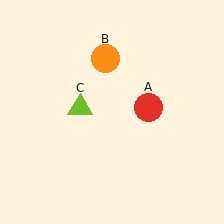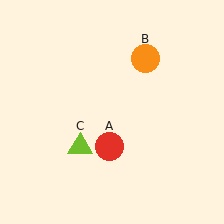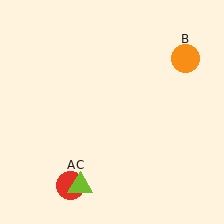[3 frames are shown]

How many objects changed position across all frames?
3 objects changed position: red circle (object A), orange circle (object B), lime triangle (object C).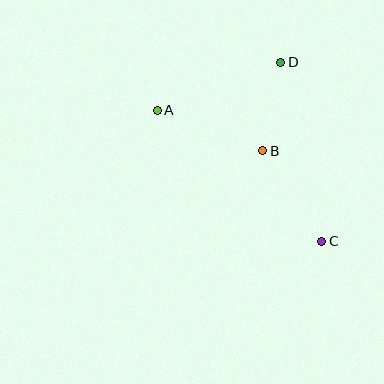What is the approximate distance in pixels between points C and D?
The distance between C and D is approximately 184 pixels.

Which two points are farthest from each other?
Points A and C are farthest from each other.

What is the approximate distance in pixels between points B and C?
The distance between B and C is approximately 108 pixels.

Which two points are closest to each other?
Points B and D are closest to each other.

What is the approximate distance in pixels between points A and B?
The distance between A and B is approximately 113 pixels.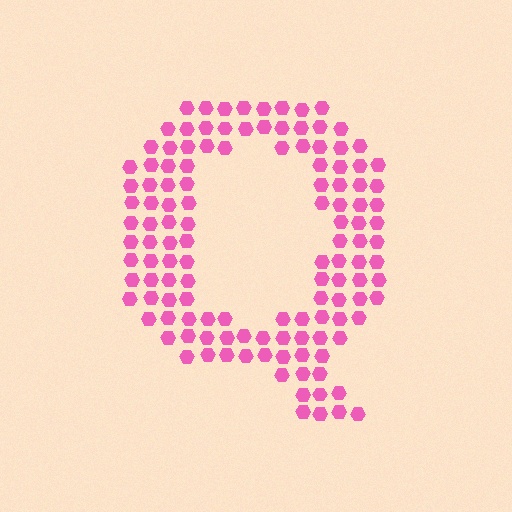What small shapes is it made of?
It is made of small hexagons.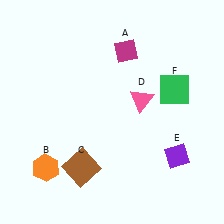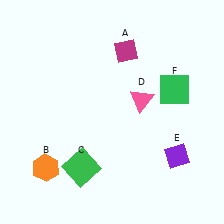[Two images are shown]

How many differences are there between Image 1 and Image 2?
There is 1 difference between the two images.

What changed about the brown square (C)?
In Image 1, C is brown. In Image 2, it changed to green.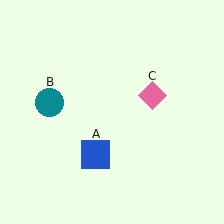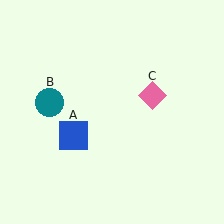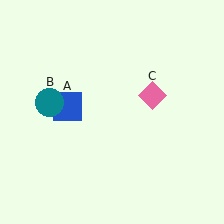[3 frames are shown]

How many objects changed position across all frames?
1 object changed position: blue square (object A).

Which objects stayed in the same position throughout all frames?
Teal circle (object B) and pink diamond (object C) remained stationary.